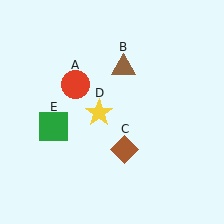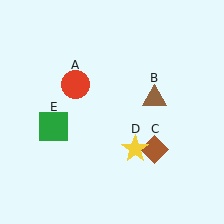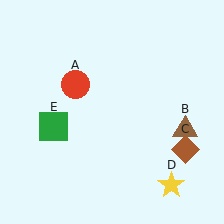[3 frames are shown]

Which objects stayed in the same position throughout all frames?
Red circle (object A) and green square (object E) remained stationary.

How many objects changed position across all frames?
3 objects changed position: brown triangle (object B), brown diamond (object C), yellow star (object D).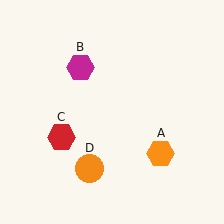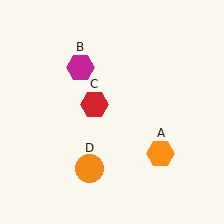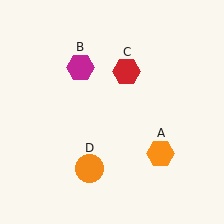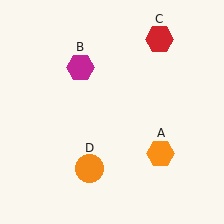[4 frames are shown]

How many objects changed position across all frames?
1 object changed position: red hexagon (object C).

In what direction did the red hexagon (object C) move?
The red hexagon (object C) moved up and to the right.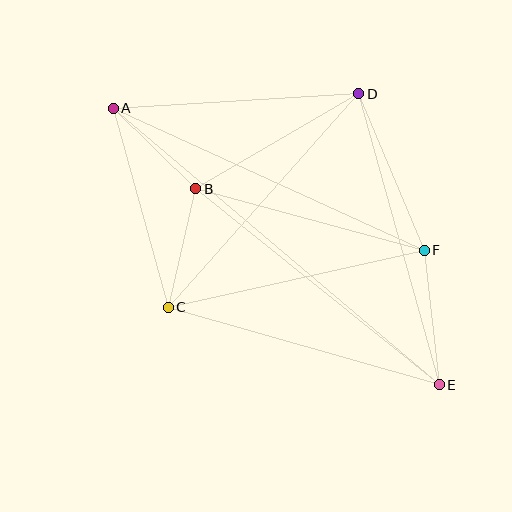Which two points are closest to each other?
Points A and B are closest to each other.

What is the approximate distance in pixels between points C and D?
The distance between C and D is approximately 286 pixels.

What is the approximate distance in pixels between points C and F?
The distance between C and F is approximately 262 pixels.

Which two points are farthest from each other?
Points A and E are farthest from each other.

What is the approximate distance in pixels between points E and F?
The distance between E and F is approximately 135 pixels.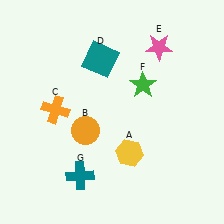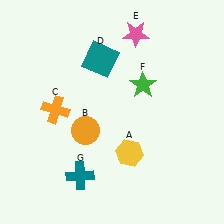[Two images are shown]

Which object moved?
The pink star (E) moved left.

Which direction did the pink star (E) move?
The pink star (E) moved left.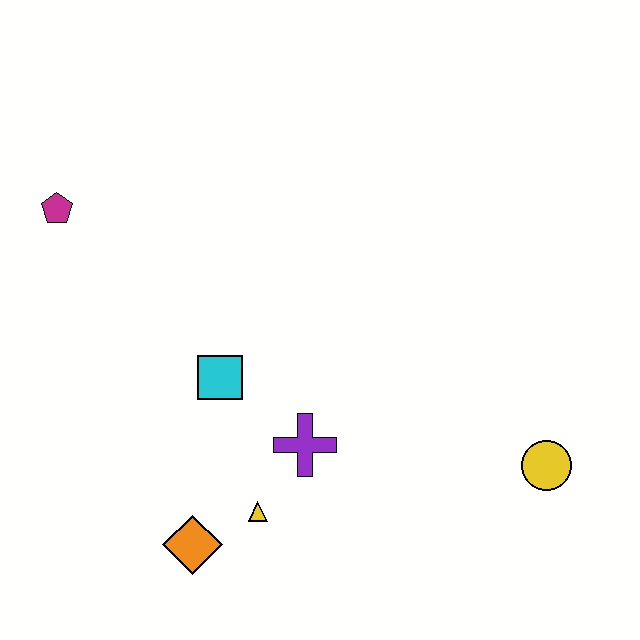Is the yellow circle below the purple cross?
Yes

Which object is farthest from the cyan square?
The yellow circle is farthest from the cyan square.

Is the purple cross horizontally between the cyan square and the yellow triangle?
No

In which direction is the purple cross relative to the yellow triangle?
The purple cross is above the yellow triangle.